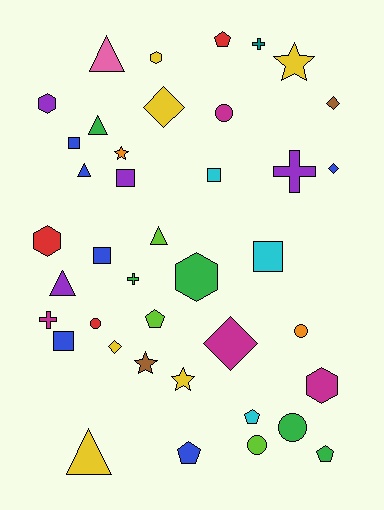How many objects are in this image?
There are 40 objects.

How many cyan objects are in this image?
There are 3 cyan objects.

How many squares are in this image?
There are 6 squares.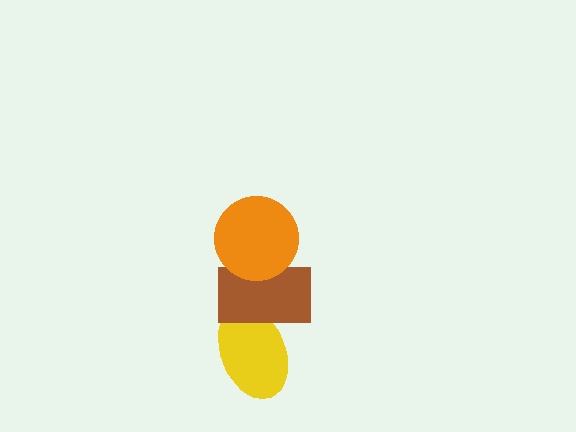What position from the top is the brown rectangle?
The brown rectangle is 2nd from the top.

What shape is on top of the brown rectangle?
The orange circle is on top of the brown rectangle.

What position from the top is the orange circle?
The orange circle is 1st from the top.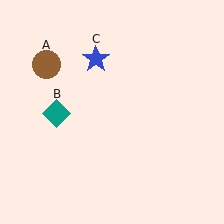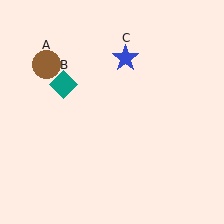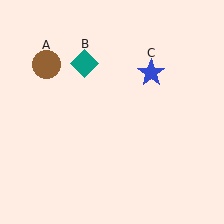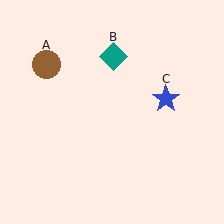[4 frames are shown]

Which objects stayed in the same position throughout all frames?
Brown circle (object A) remained stationary.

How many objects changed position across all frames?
2 objects changed position: teal diamond (object B), blue star (object C).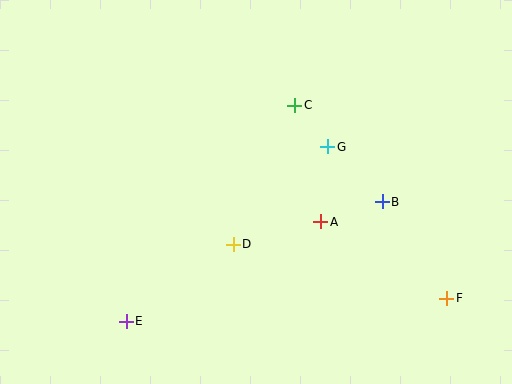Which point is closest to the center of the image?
Point D at (233, 244) is closest to the center.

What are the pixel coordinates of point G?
Point G is at (328, 147).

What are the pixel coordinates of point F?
Point F is at (447, 298).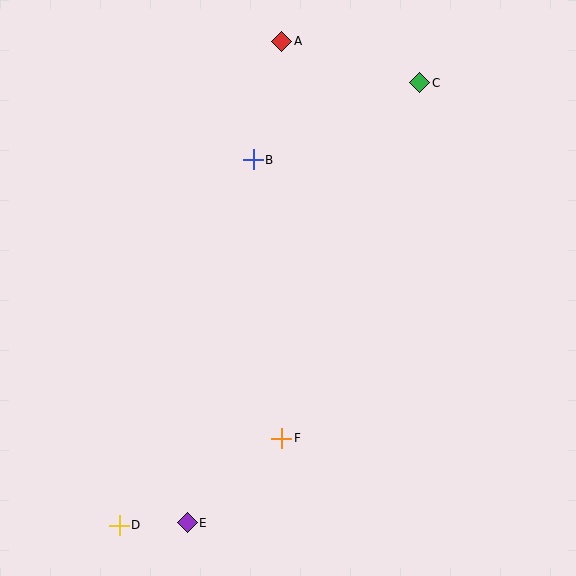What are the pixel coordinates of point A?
Point A is at (282, 41).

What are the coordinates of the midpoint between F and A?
The midpoint between F and A is at (282, 240).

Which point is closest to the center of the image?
Point B at (253, 160) is closest to the center.